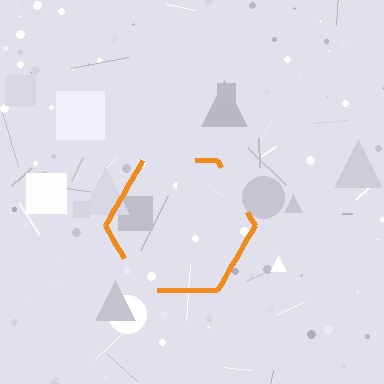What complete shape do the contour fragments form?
The contour fragments form a hexagon.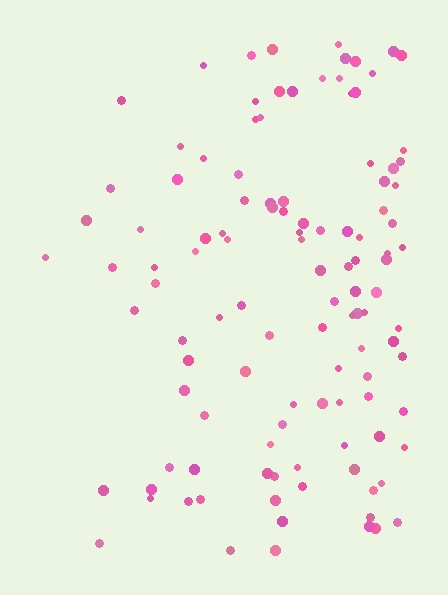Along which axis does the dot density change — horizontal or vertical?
Horizontal.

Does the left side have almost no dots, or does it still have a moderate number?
Still a moderate number, just noticeably fewer than the right.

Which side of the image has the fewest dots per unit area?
The left.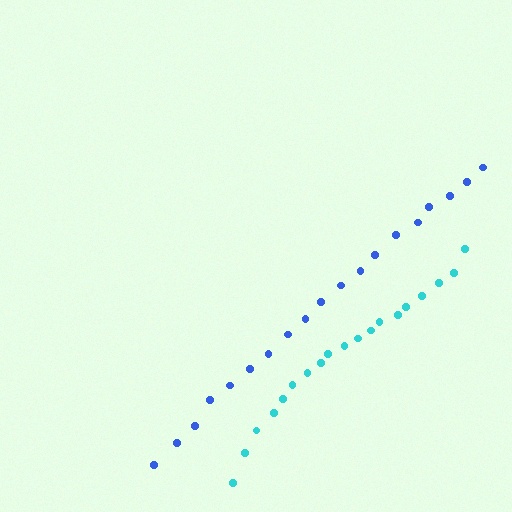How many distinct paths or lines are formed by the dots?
There are 2 distinct paths.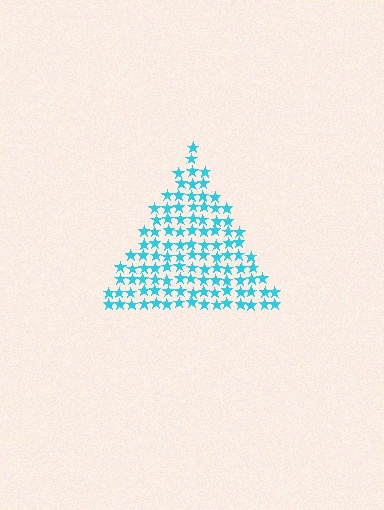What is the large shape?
The large shape is a triangle.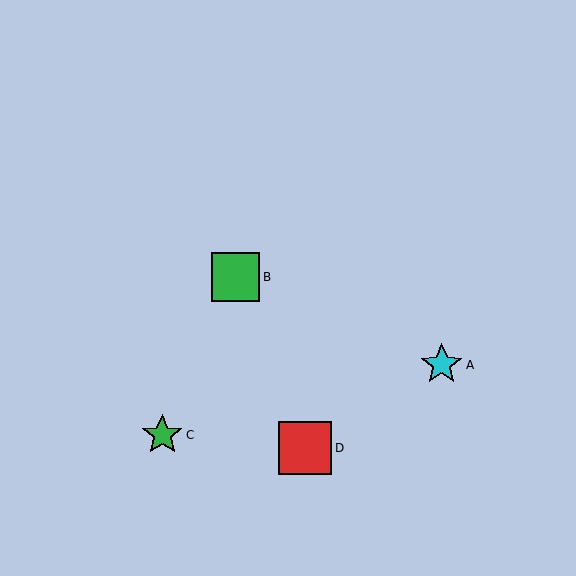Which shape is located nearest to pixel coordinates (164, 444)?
The green star (labeled C) at (162, 435) is nearest to that location.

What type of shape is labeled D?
Shape D is a red square.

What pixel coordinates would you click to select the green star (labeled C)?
Click at (162, 435) to select the green star C.